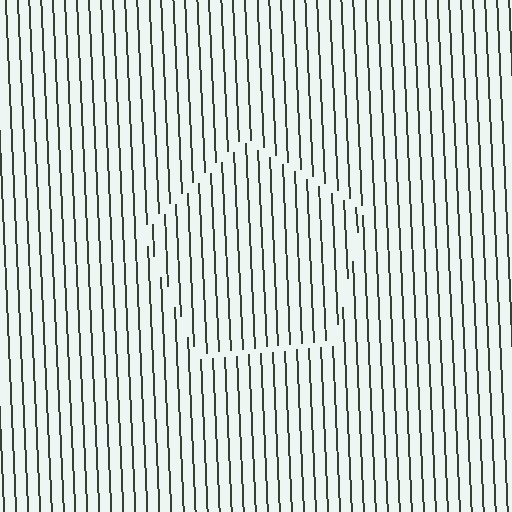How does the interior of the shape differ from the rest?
The interior of the shape contains the same grating, shifted by half a period — the contour is defined by the phase discontinuity where line-ends from the inner and outer gratings abut.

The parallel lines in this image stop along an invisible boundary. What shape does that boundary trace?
An illusory pentagon. The interior of the shape contains the same grating, shifted by half a period — the contour is defined by the phase discontinuity where line-ends from the inner and outer gratings abut.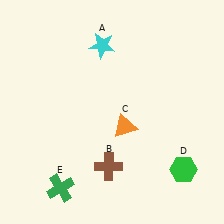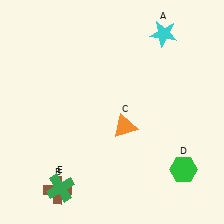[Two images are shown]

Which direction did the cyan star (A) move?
The cyan star (A) moved right.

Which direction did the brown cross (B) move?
The brown cross (B) moved left.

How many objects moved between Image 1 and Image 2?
2 objects moved between the two images.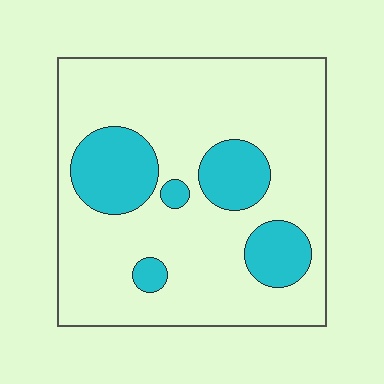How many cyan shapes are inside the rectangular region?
5.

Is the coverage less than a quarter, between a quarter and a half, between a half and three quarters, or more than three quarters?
Less than a quarter.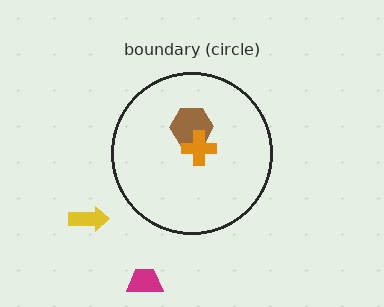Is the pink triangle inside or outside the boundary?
Inside.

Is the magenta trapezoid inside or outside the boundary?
Outside.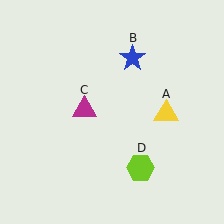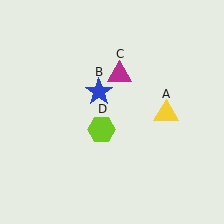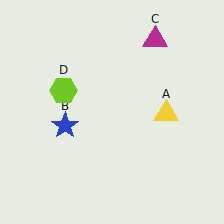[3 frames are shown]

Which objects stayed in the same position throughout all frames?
Yellow triangle (object A) remained stationary.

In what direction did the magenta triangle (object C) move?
The magenta triangle (object C) moved up and to the right.